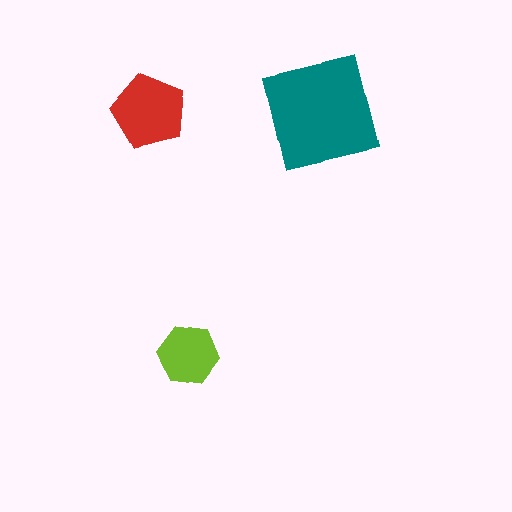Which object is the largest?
The teal square.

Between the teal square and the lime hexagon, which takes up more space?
The teal square.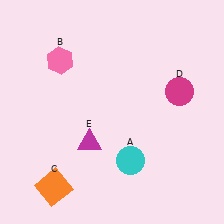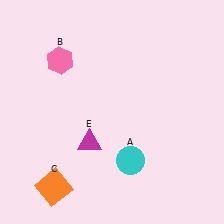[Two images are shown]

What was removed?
The magenta circle (D) was removed in Image 2.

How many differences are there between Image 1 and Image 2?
There is 1 difference between the two images.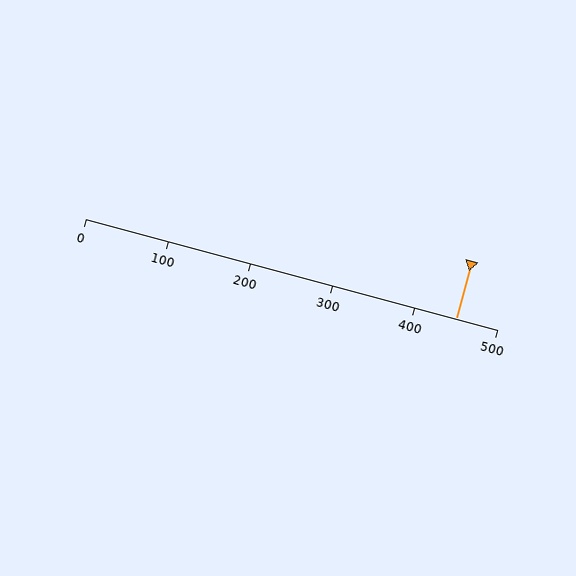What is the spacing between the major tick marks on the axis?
The major ticks are spaced 100 apart.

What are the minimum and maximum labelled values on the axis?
The axis runs from 0 to 500.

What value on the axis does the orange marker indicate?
The marker indicates approximately 450.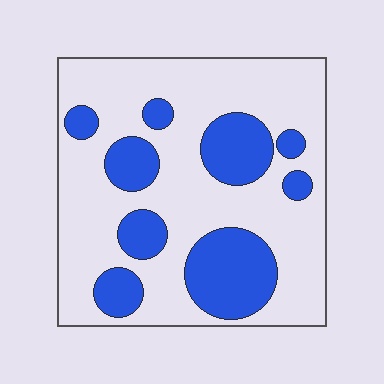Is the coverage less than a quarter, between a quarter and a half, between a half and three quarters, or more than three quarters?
Between a quarter and a half.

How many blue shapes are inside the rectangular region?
9.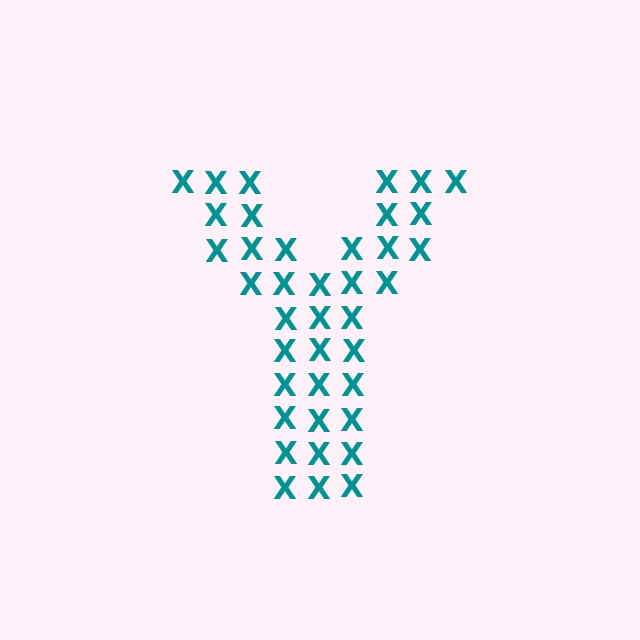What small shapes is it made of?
It is made of small letter X's.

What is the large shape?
The large shape is the letter Y.